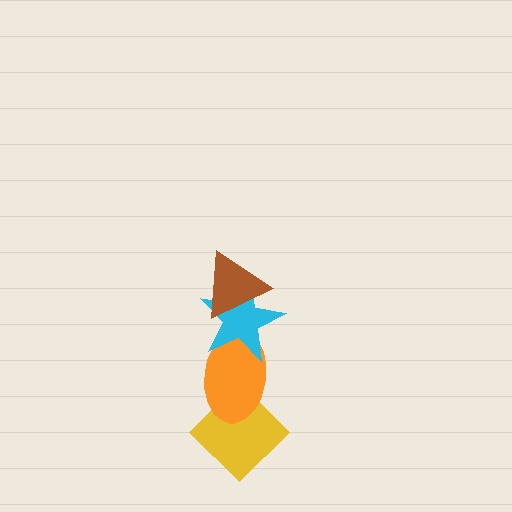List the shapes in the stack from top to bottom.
From top to bottom: the brown triangle, the cyan star, the orange ellipse, the yellow diamond.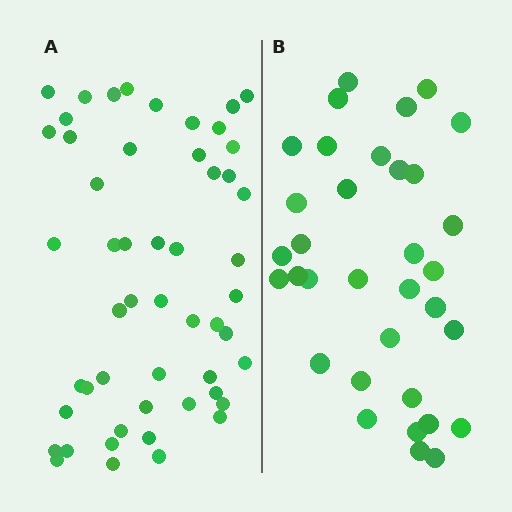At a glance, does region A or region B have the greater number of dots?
Region A (the left region) has more dots.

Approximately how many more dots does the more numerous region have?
Region A has approximately 20 more dots than region B.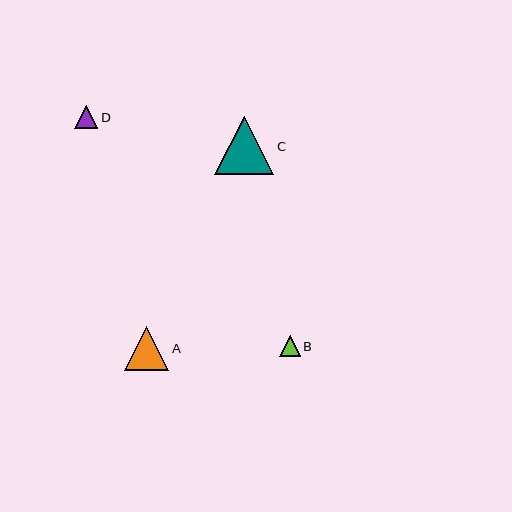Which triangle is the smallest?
Triangle B is the smallest with a size of approximately 21 pixels.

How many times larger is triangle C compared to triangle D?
Triangle C is approximately 2.5 times the size of triangle D.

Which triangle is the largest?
Triangle C is the largest with a size of approximately 59 pixels.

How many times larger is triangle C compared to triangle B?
Triangle C is approximately 2.8 times the size of triangle B.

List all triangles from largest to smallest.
From largest to smallest: C, A, D, B.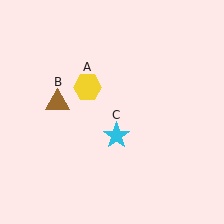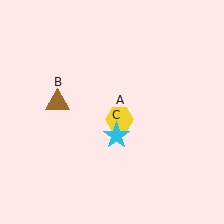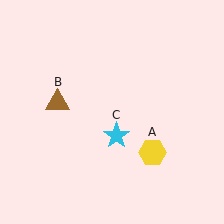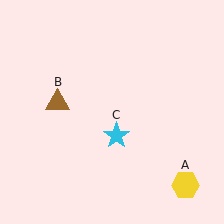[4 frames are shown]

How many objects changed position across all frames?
1 object changed position: yellow hexagon (object A).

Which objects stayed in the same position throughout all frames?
Brown triangle (object B) and cyan star (object C) remained stationary.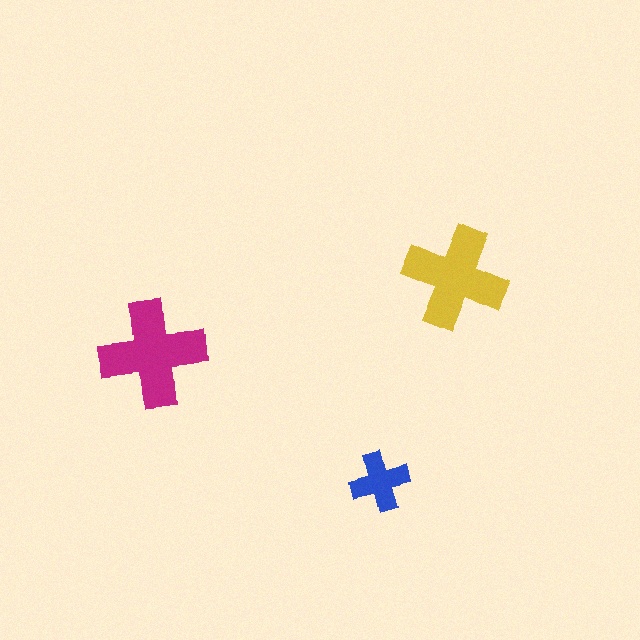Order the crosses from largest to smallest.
the magenta one, the yellow one, the blue one.